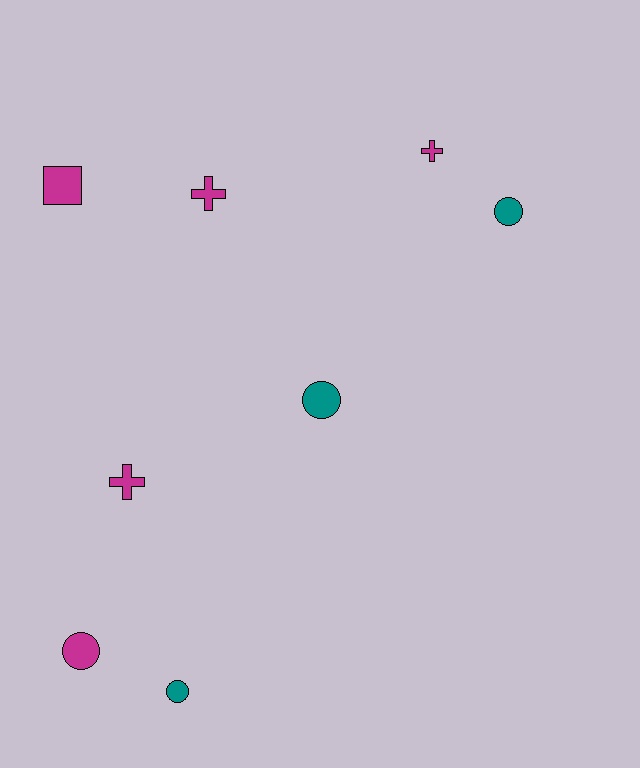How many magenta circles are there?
There is 1 magenta circle.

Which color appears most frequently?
Magenta, with 5 objects.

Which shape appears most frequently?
Circle, with 4 objects.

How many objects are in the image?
There are 8 objects.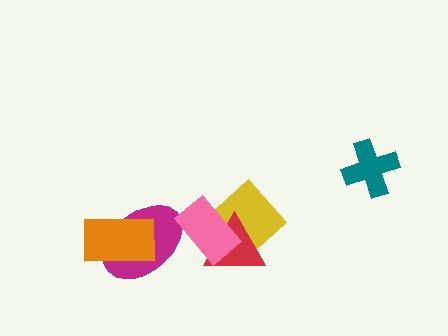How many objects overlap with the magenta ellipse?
2 objects overlap with the magenta ellipse.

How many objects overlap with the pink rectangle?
3 objects overlap with the pink rectangle.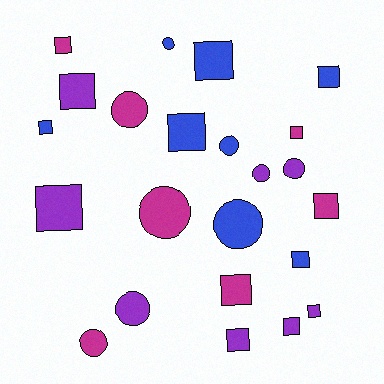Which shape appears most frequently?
Square, with 14 objects.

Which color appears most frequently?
Purple, with 8 objects.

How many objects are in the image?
There are 23 objects.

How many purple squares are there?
There are 5 purple squares.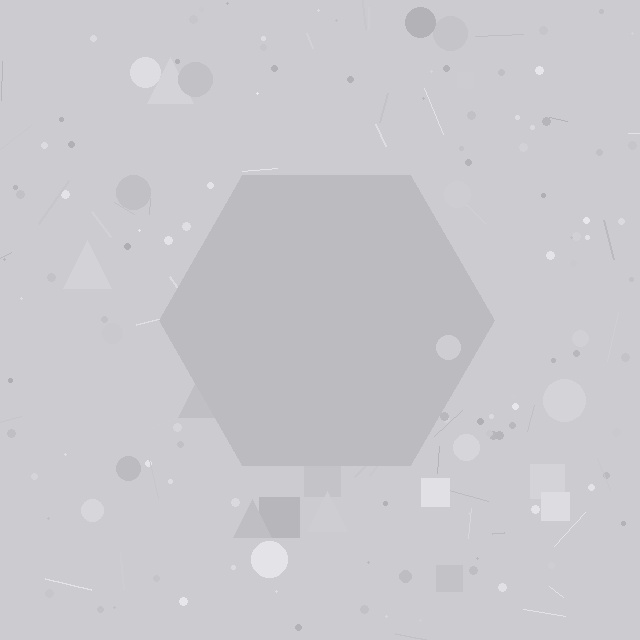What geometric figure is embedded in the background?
A hexagon is embedded in the background.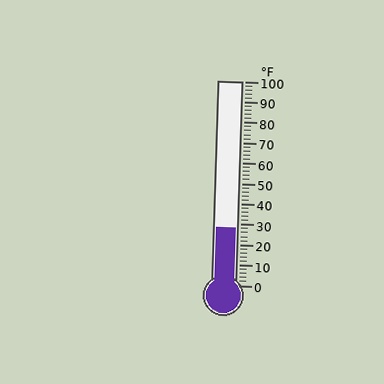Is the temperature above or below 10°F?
The temperature is above 10°F.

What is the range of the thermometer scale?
The thermometer scale ranges from 0°F to 100°F.